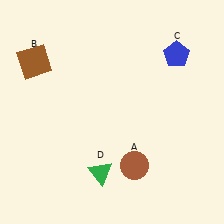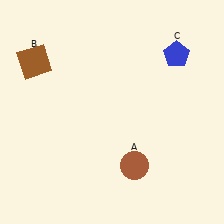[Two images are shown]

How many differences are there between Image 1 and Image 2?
There is 1 difference between the two images.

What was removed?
The green triangle (D) was removed in Image 2.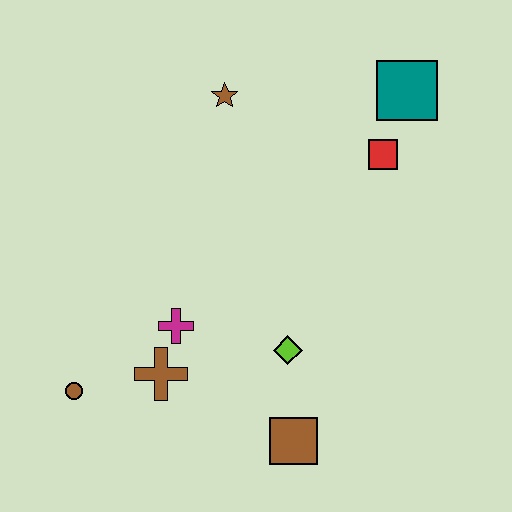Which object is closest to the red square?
The teal square is closest to the red square.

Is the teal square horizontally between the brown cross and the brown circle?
No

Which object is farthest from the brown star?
The brown square is farthest from the brown star.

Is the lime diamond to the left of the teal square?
Yes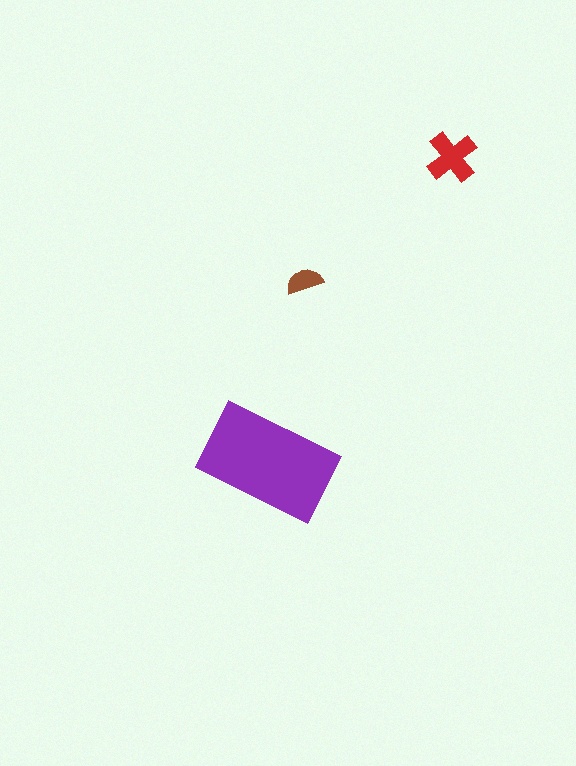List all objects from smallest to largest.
The brown semicircle, the red cross, the purple rectangle.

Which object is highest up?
The red cross is topmost.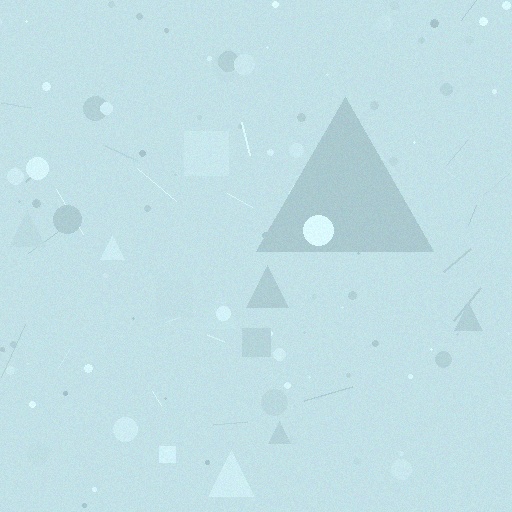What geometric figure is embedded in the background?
A triangle is embedded in the background.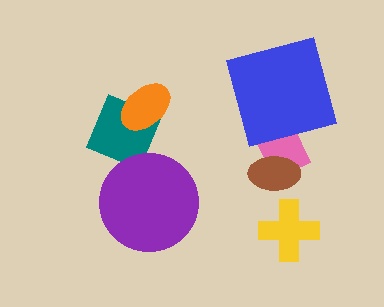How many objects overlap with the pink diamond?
2 objects overlap with the pink diamond.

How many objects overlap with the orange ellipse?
1 object overlaps with the orange ellipse.